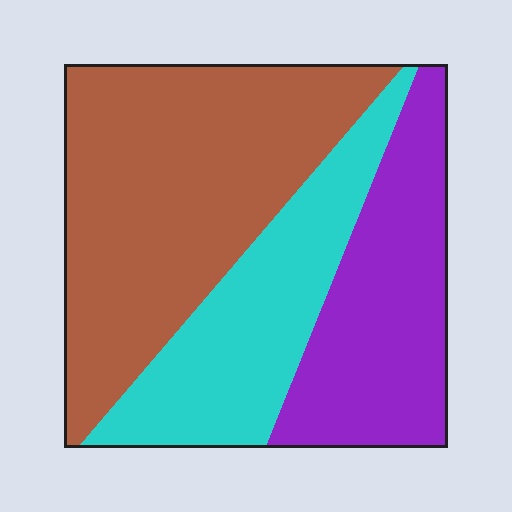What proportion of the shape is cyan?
Cyan covers around 25% of the shape.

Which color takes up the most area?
Brown, at roughly 45%.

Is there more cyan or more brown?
Brown.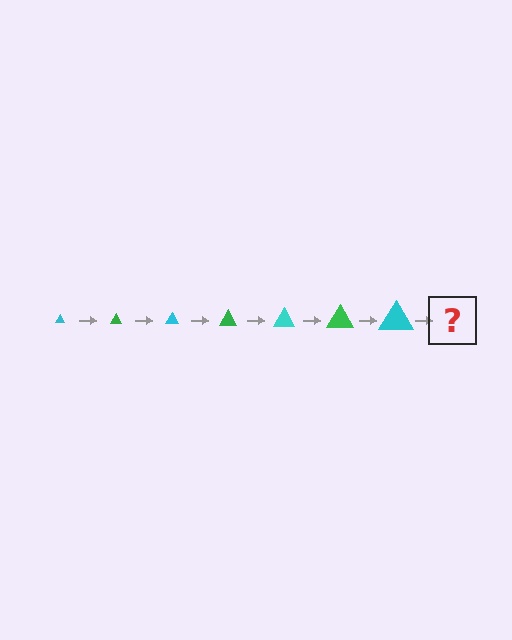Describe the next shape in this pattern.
It should be a green triangle, larger than the previous one.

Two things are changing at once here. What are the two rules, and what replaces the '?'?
The two rules are that the triangle grows larger each step and the color cycles through cyan and green. The '?' should be a green triangle, larger than the previous one.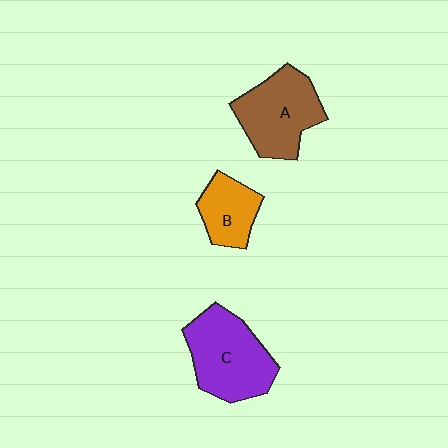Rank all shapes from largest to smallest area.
From largest to smallest: C (purple), A (brown), B (orange).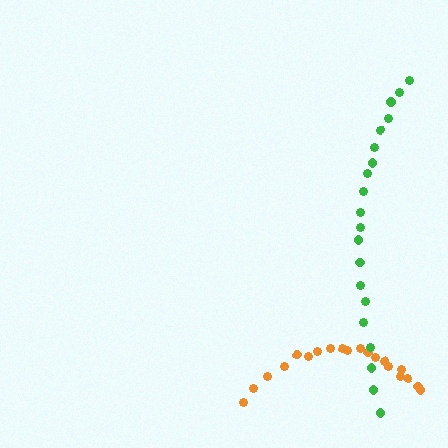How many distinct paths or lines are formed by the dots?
There are 2 distinct paths.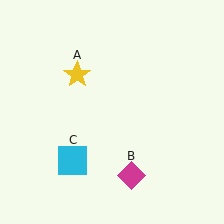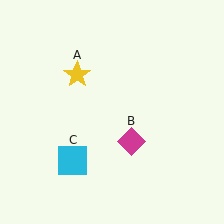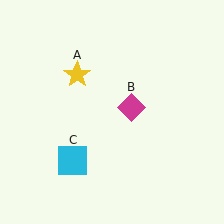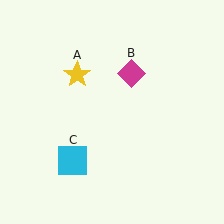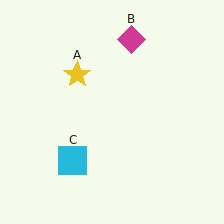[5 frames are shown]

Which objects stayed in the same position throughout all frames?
Yellow star (object A) and cyan square (object C) remained stationary.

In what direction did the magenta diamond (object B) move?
The magenta diamond (object B) moved up.